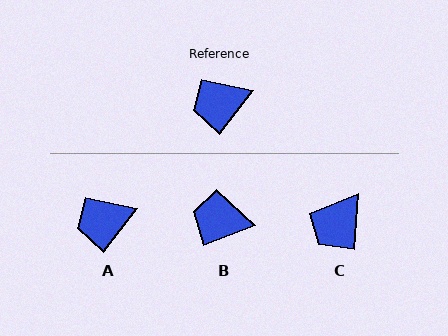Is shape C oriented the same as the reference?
No, it is off by about 34 degrees.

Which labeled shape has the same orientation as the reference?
A.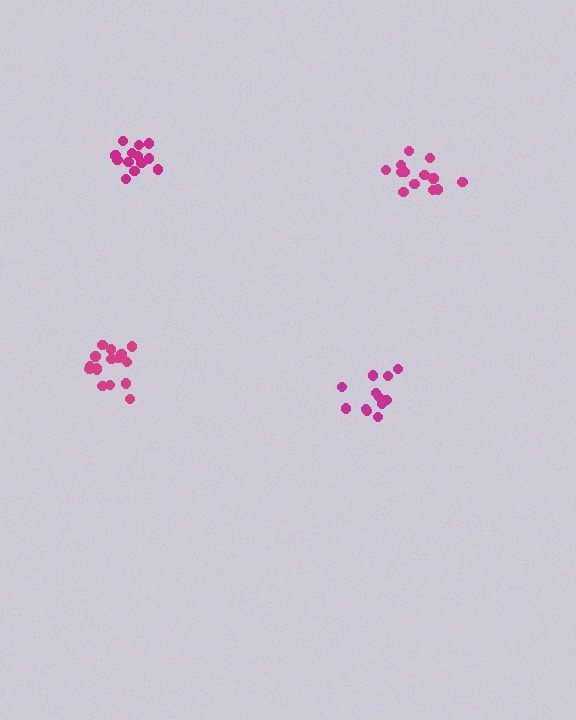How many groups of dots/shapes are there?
There are 4 groups.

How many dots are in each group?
Group 1: 13 dots, Group 2: 16 dots, Group 3: 12 dots, Group 4: 13 dots (54 total).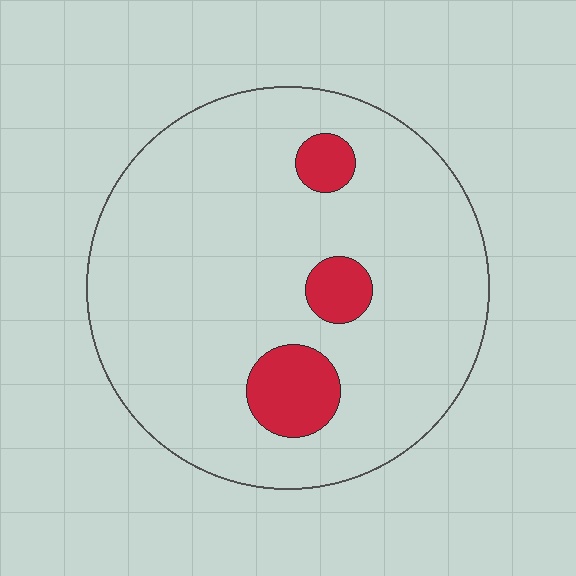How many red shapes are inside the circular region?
3.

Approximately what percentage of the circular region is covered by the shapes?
Approximately 10%.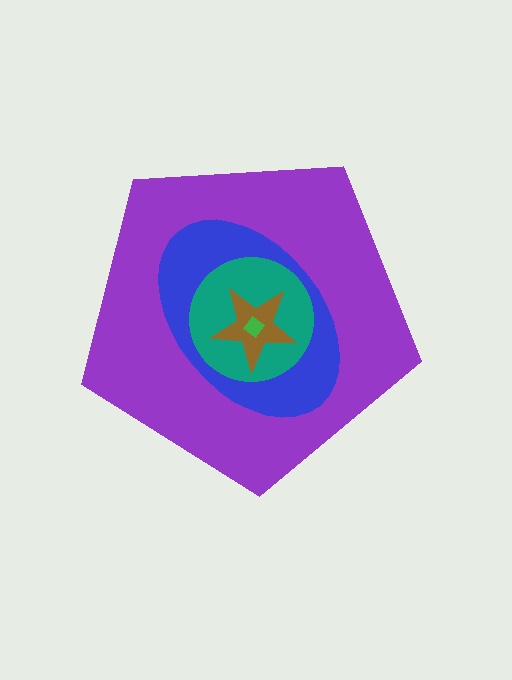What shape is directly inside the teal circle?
The brown star.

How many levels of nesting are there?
5.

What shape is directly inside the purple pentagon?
The blue ellipse.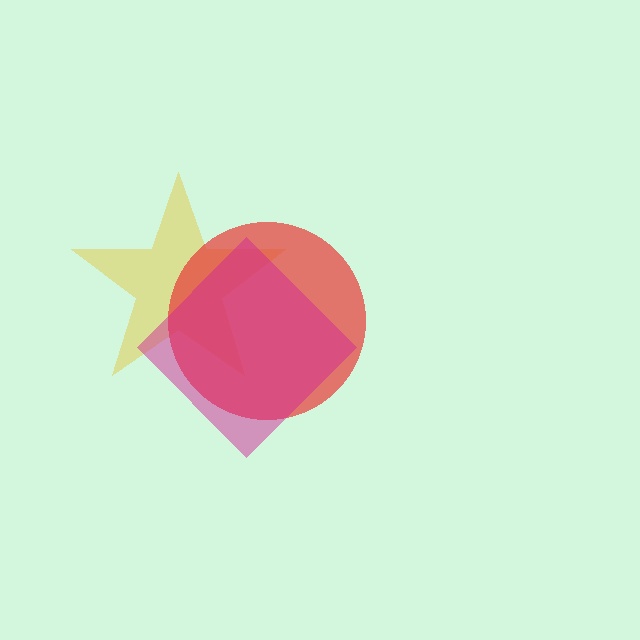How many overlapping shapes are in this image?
There are 3 overlapping shapes in the image.